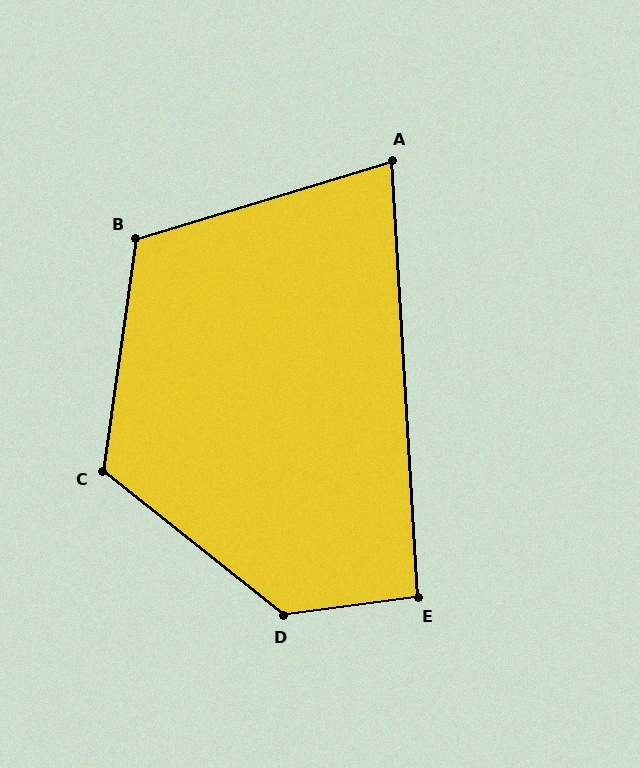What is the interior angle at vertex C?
Approximately 120 degrees (obtuse).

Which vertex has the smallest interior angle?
A, at approximately 77 degrees.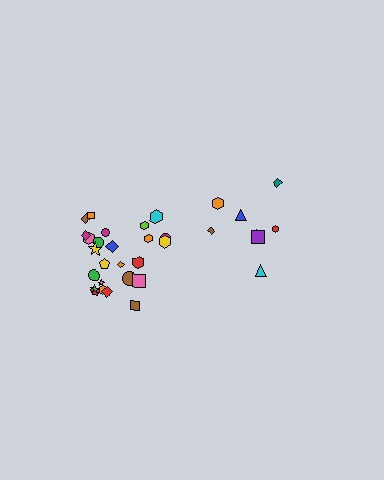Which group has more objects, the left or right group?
The left group.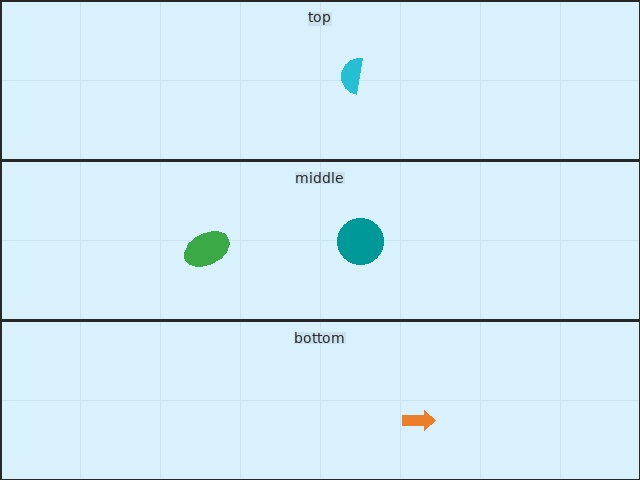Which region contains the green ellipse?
The middle region.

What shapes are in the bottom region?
The orange arrow.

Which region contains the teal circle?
The middle region.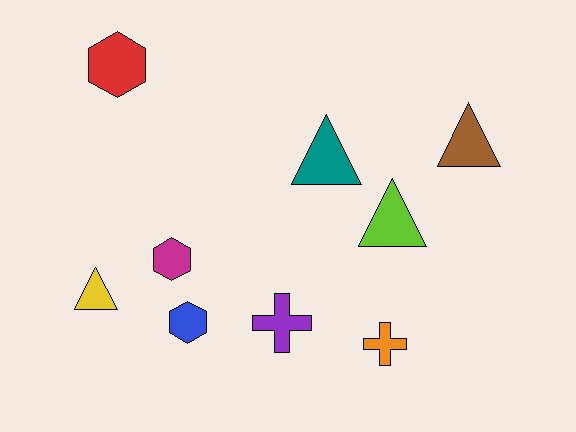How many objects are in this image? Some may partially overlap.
There are 9 objects.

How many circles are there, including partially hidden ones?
There are no circles.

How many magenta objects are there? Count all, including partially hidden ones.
There is 1 magenta object.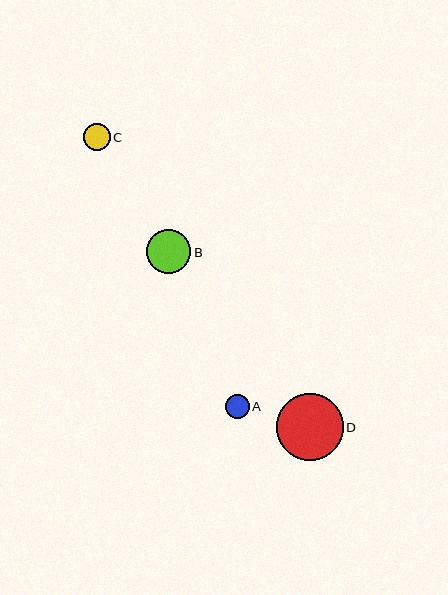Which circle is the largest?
Circle D is the largest with a size of approximately 67 pixels.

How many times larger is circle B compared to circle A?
Circle B is approximately 1.8 times the size of circle A.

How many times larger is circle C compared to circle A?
Circle C is approximately 1.1 times the size of circle A.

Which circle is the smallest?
Circle A is the smallest with a size of approximately 24 pixels.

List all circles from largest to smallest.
From largest to smallest: D, B, C, A.